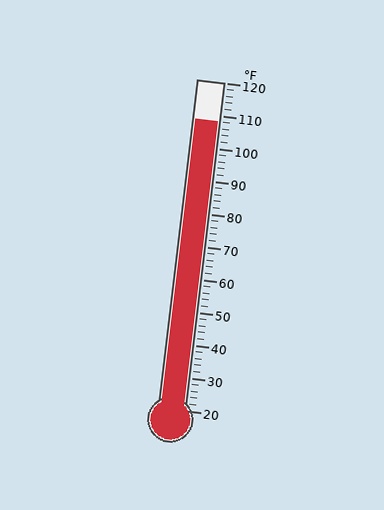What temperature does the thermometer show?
The thermometer shows approximately 108°F.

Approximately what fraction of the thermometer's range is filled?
The thermometer is filled to approximately 90% of its range.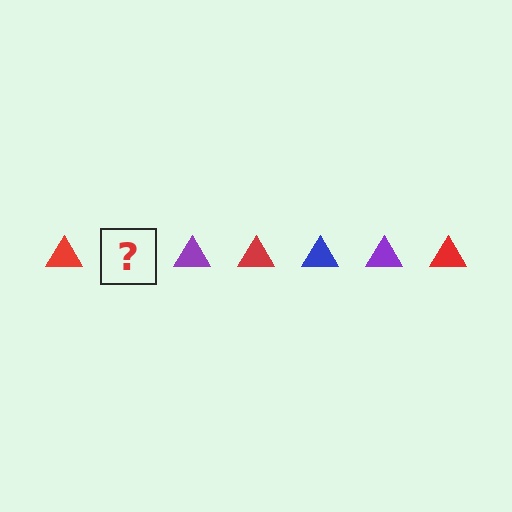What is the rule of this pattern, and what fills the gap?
The rule is that the pattern cycles through red, blue, purple triangles. The gap should be filled with a blue triangle.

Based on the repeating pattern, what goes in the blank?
The blank should be a blue triangle.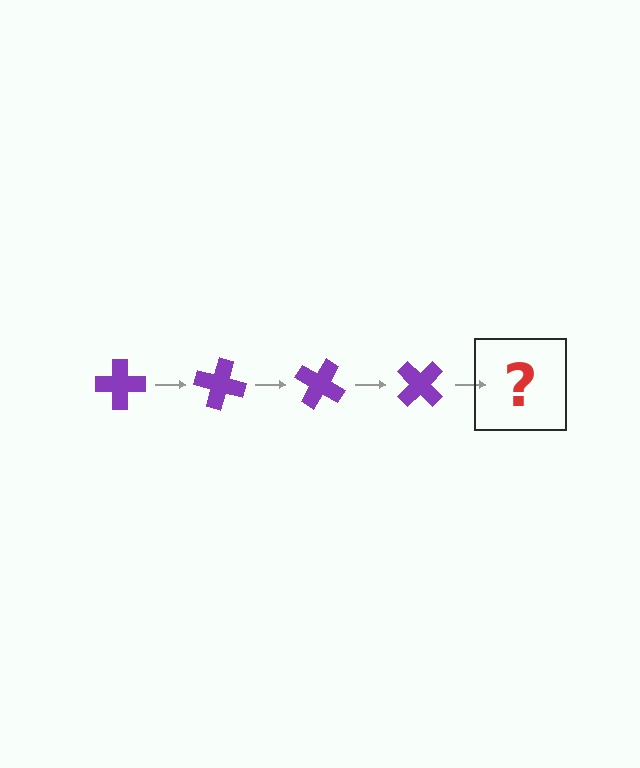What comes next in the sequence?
The next element should be a purple cross rotated 60 degrees.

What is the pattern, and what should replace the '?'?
The pattern is that the cross rotates 15 degrees each step. The '?' should be a purple cross rotated 60 degrees.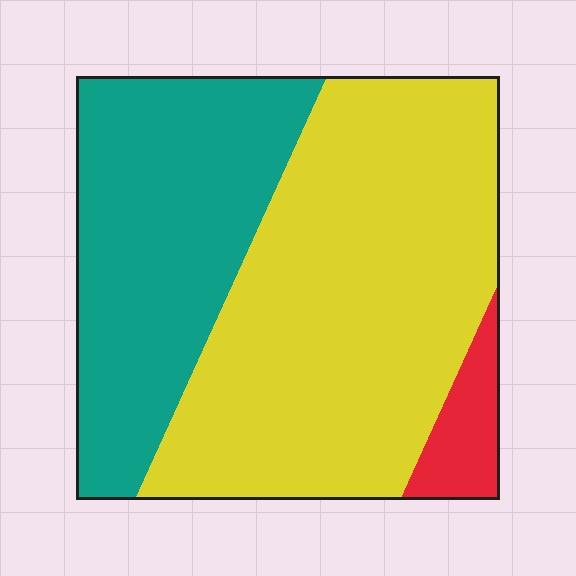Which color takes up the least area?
Red, at roughly 5%.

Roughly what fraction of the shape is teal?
Teal takes up about three eighths (3/8) of the shape.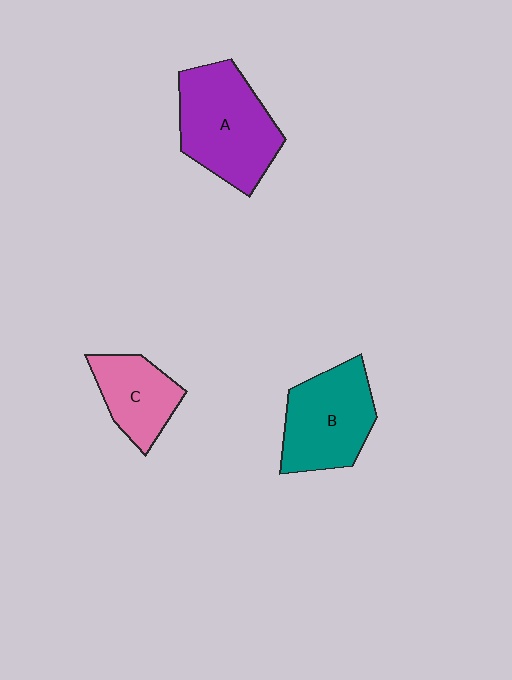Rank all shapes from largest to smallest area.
From largest to smallest: A (purple), B (teal), C (pink).